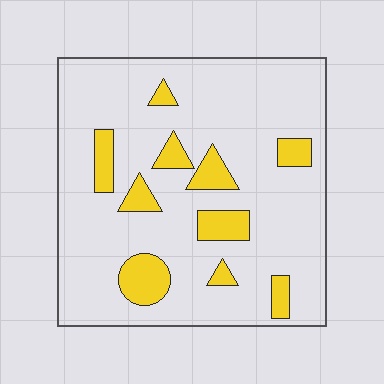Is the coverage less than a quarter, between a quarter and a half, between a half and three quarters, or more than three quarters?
Less than a quarter.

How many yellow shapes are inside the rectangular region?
10.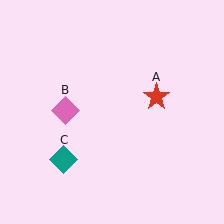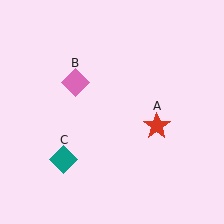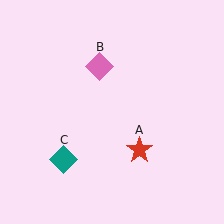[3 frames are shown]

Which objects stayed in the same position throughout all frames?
Teal diamond (object C) remained stationary.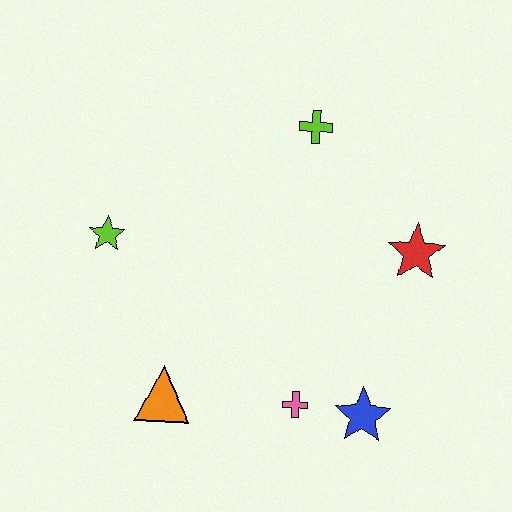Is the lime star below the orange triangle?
No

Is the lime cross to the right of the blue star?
No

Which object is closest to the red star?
The lime cross is closest to the red star.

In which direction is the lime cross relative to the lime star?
The lime cross is to the right of the lime star.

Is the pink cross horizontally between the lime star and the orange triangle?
No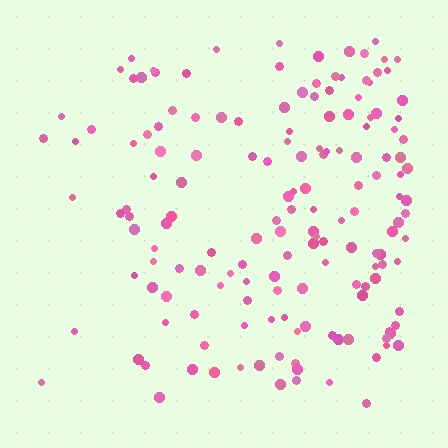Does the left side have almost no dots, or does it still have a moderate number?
Still a moderate number, just noticeably fewer than the right.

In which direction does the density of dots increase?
From left to right, with the right side densest.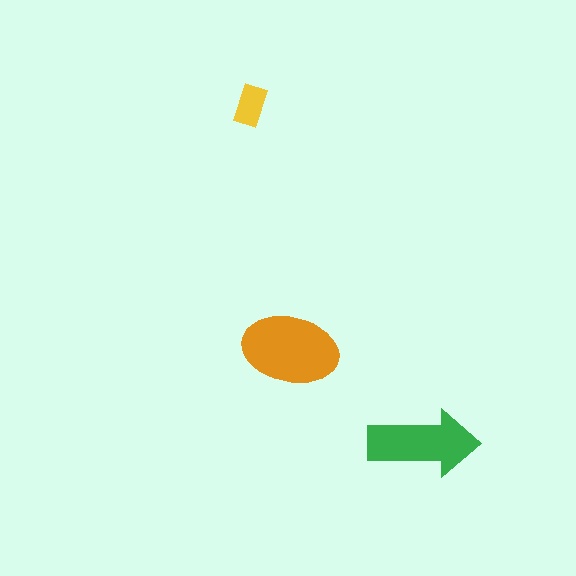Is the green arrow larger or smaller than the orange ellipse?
Smaller.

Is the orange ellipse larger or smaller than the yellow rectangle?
Larger.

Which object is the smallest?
The yellow rectangle.